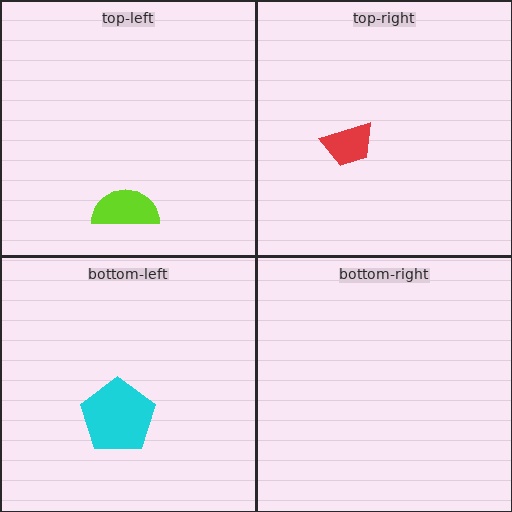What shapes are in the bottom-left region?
The cyan pentagon.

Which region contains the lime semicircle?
The top-left region.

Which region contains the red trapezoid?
The top-right region.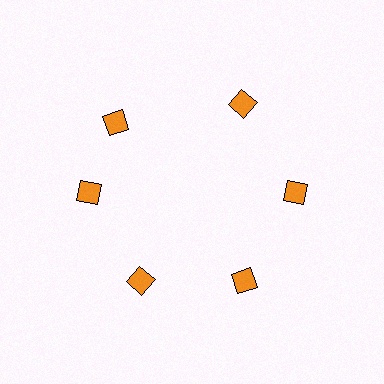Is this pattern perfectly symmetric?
No. The 6 orange diamonds are arranged in a ring, but one element near the 11 o'clock position is rotated out of alignment along the ring, breaking the 6-fold rotational symmetry.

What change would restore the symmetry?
The symmetry would be restored by rotating it back into even spacing with its neighbors so that all 6 diamonds sit at equal angles and equal distance from the center.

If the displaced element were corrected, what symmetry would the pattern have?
It would have 6-fold rotational symmetry — the pattern would map onto itself every 60 degrees.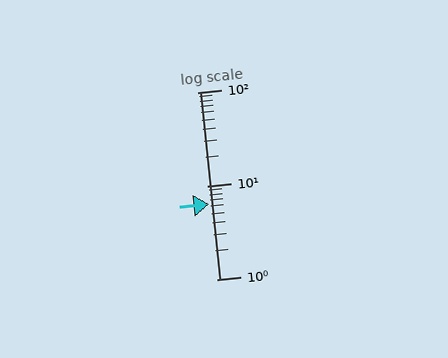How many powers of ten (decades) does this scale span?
The scale spans 2 decades, from 1 to 100.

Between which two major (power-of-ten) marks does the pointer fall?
The pointer is between 1 and 10.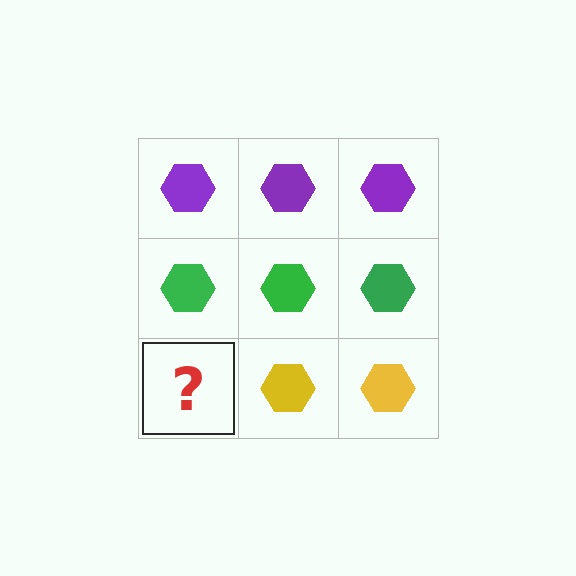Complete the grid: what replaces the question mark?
The question mark should be replaced with a yellow hexagon.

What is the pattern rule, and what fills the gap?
The rule is that each row has a consistent color. The gap should be filled with a yellow hexagon.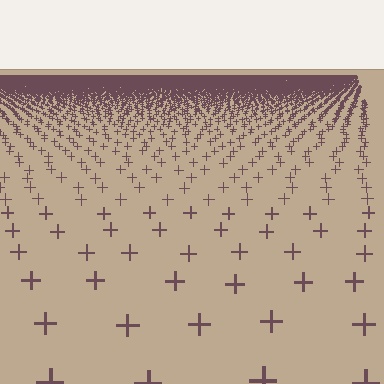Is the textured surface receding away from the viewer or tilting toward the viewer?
The surface is receding away from the viewer. Texture elements get smaller and denser toward the top.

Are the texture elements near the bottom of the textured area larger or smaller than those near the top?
Larger. Near the bottom, elements are closer to the viewer and appear at a bigger on-screen size.